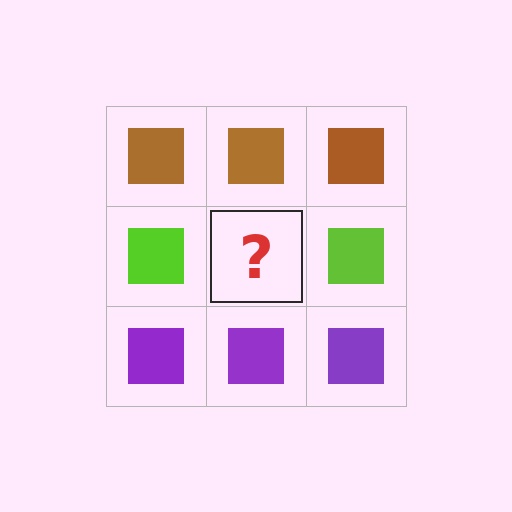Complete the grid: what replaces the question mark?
The question mark should be replaced with a lime square.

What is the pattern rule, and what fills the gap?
The rule is that each row has a consistent color. The gap should be filled with a lime square.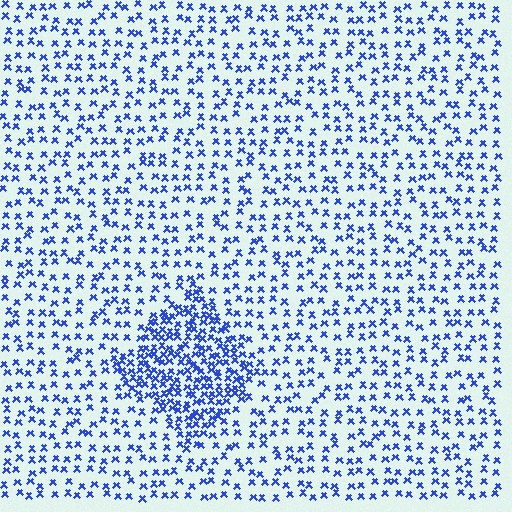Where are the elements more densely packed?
The elements are more densely packed inside the diamond boundary.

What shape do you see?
I see a diamond.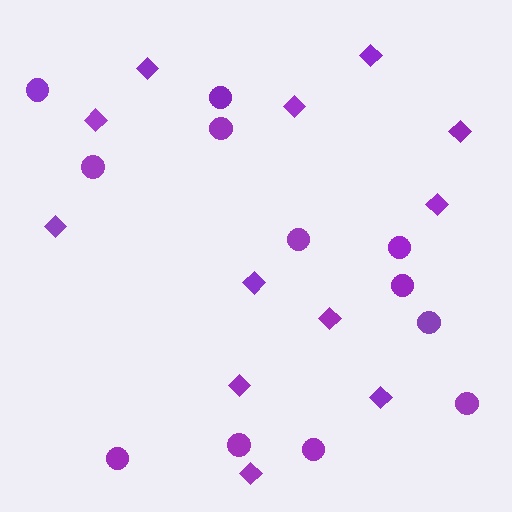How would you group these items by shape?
There are 2 groups: one group of circles (12) and one group of diamonds (12).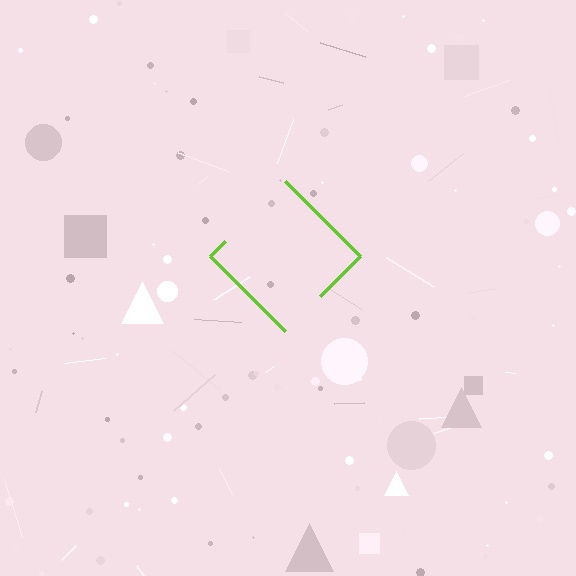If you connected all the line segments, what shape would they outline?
They would outline a diamond.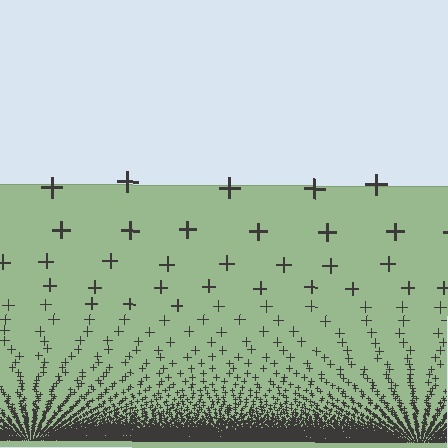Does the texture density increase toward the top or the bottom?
Density increases toward the bottom.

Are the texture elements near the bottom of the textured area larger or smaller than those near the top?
Smaller. The gradient is inverted — elements near the bottom are smaller and denser.